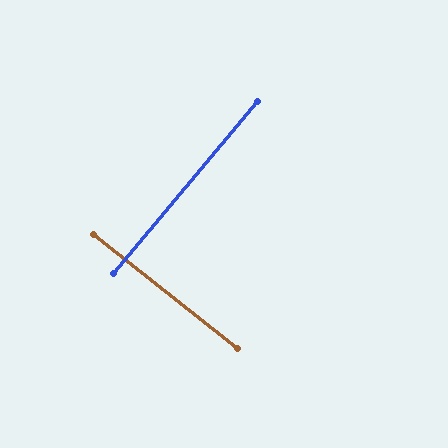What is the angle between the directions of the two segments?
Approximately 88 degrees.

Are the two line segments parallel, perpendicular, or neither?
Perpendicular — they meet at approximately 88°.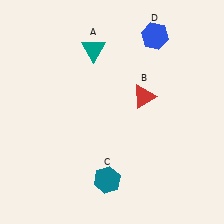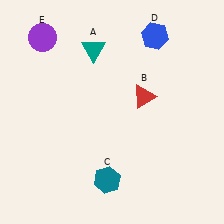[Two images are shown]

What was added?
A purple circle (E) was added in Image 2.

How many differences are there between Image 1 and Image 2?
There is 1 difference between the two images.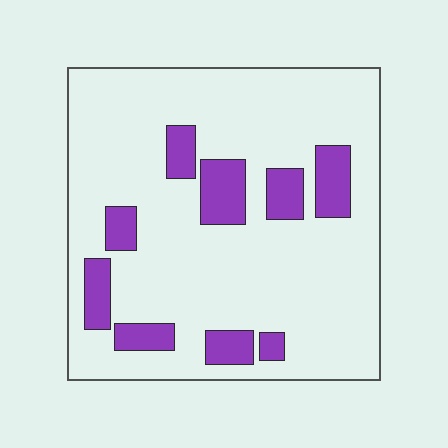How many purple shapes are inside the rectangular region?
9.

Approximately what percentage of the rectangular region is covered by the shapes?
Approximately 15%.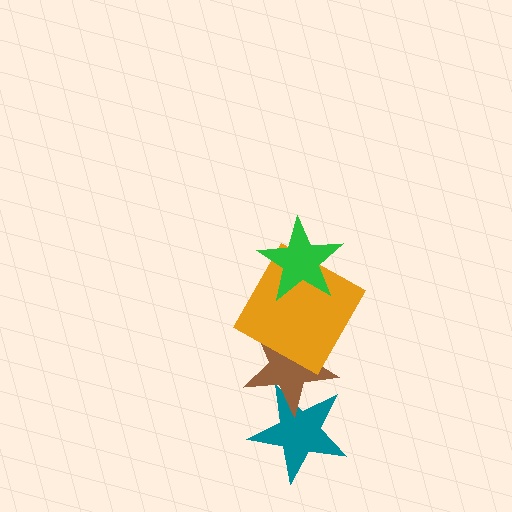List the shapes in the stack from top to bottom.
From top to bottom: the green star, the orange square, the brown star, the teal star.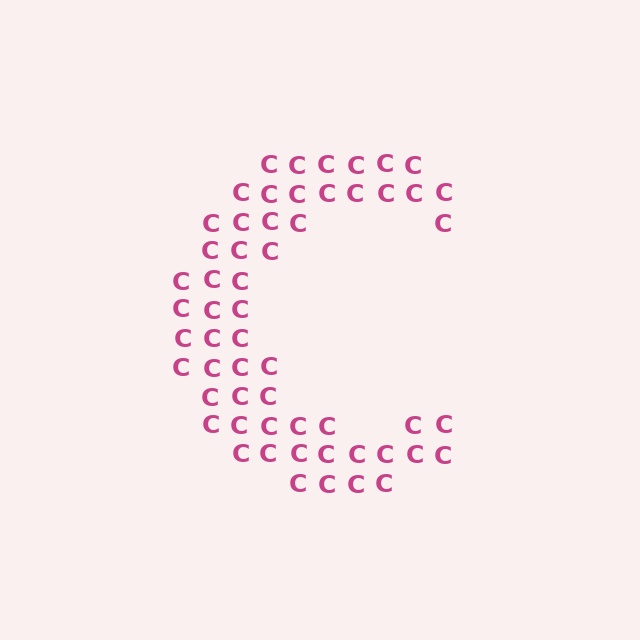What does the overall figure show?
The overall figure shows the letter C.